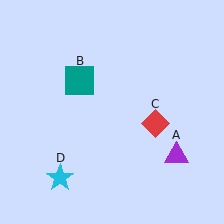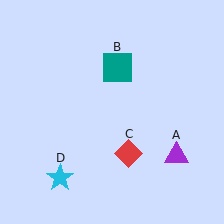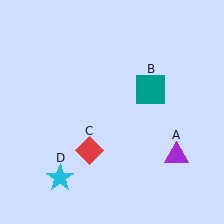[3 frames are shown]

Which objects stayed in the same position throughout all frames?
Purple triangle (object A) and cyan star (object D) remained stationary.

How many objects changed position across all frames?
2 objects changed position: teal square (object B), red diamond (object C).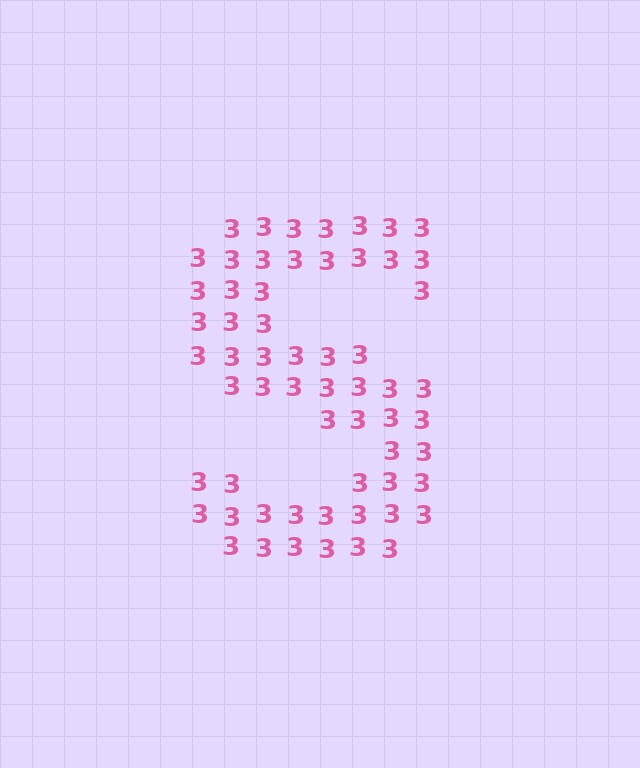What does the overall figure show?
The overall figure shows the letter S.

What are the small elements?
The small elements are digit 3's.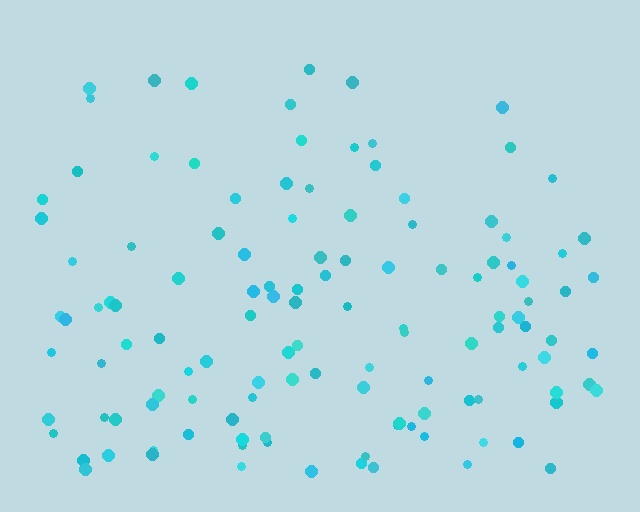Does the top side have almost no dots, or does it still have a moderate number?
Still a moderate number, just noticeably fewer than the bottom.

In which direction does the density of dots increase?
From top to bottom, with the bottom side densest.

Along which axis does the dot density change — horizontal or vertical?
Vertical.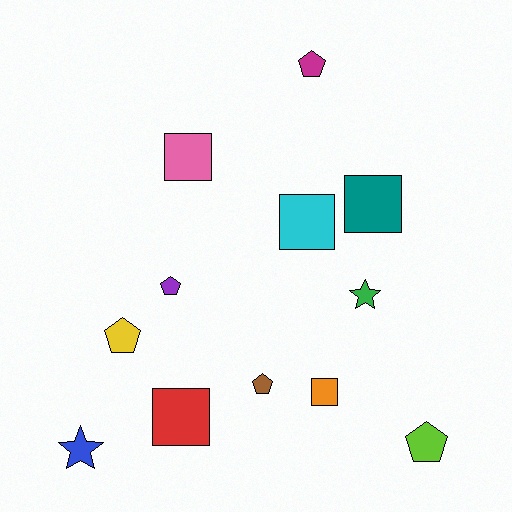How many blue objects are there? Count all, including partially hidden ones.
There is 1 blue object.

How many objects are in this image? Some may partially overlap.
There are 12 objects.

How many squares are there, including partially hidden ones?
There are 5 squares.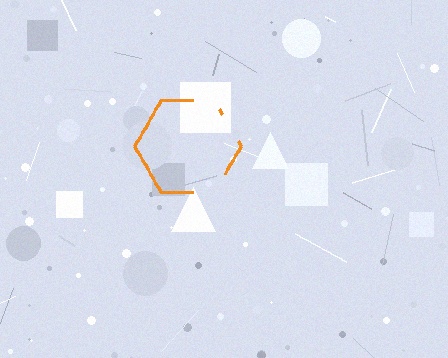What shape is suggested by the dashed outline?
The dashed outline suggests a hexagon.